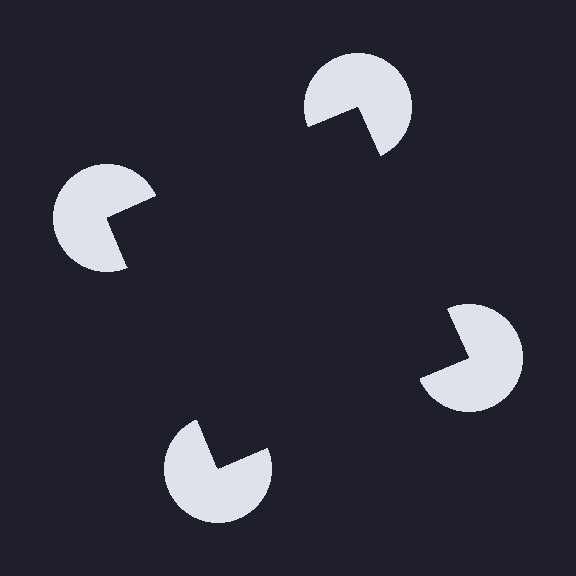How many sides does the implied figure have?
4 sides.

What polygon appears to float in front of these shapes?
An illusory square — its edges are inferred from the aligned wedge cuts in the pac-man discs, not physically drawn.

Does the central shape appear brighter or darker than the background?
It typically appears slightly darker than the background, even though no actual brightness change is drawn.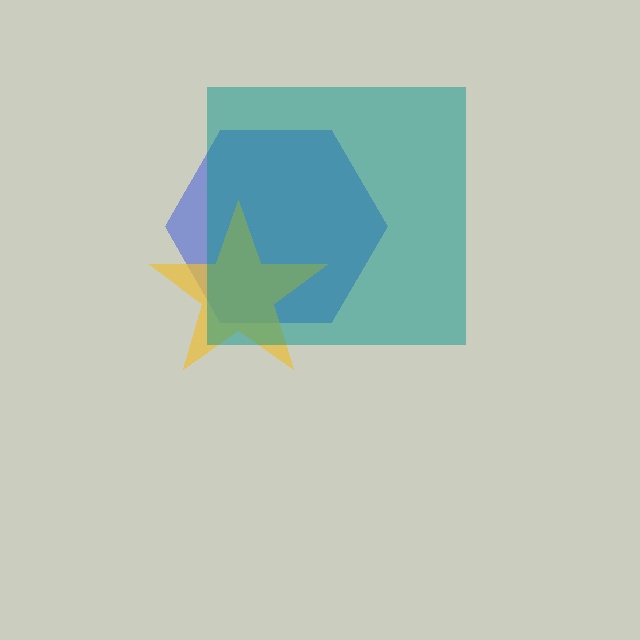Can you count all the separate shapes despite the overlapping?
Yes, there are 3 separate shapes.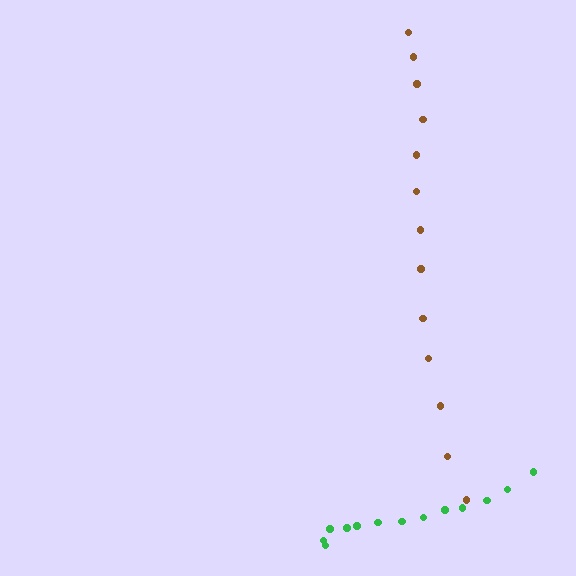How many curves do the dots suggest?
There are 2 distinct paths.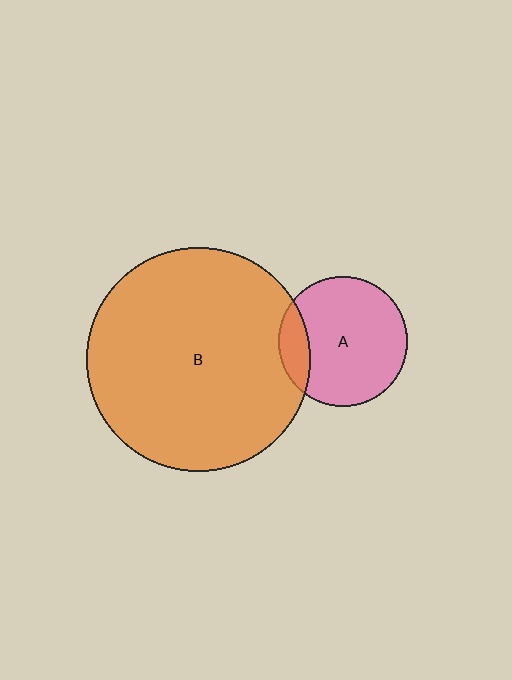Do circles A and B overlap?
Yes.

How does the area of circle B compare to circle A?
Approximately 3.0 times.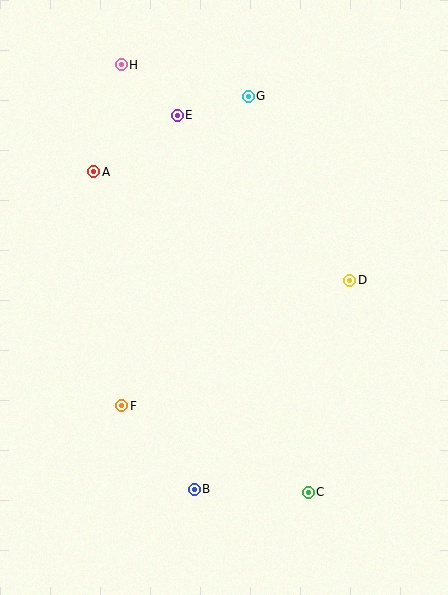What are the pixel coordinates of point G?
Point G is at (248, 96).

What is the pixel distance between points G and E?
The distance between G and E is 73 pixels.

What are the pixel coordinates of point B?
Point B is at (194, 489).